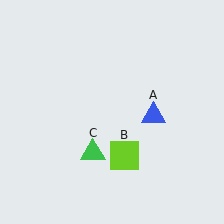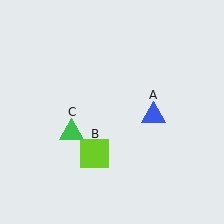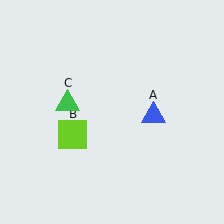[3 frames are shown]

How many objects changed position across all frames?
2 objects changed position: lime square (object B), green triangle (object C).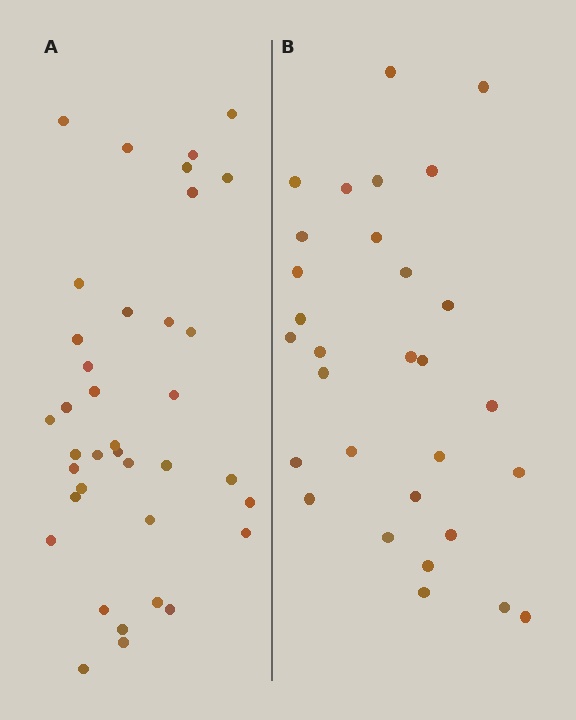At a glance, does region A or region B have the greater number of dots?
Region A (the left region) has more dots.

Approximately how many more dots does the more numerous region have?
Region A has roughly 8 or so more dots than region B.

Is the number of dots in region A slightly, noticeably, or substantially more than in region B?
Region A has only slightly more — the two regions are fairly close. The ratio is roughly 1.2 to 1.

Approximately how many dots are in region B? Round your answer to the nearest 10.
About 30 dots.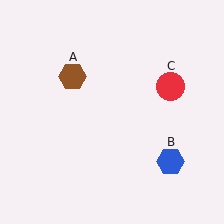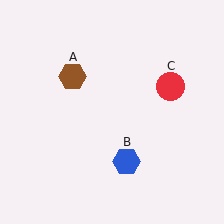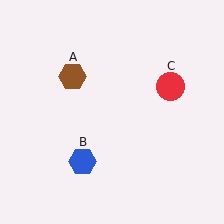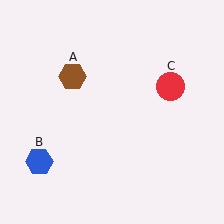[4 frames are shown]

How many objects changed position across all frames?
1 object changed position: blue hexagon (object B).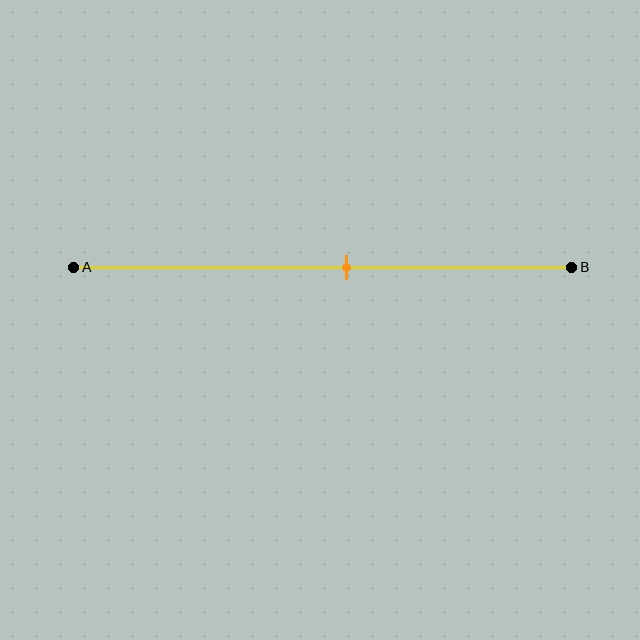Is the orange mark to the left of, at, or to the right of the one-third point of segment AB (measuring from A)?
The orange mark is to the right of the one-third point of segment AB.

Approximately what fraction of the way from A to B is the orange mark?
The orange mark is approximately 55% of the way from A to B.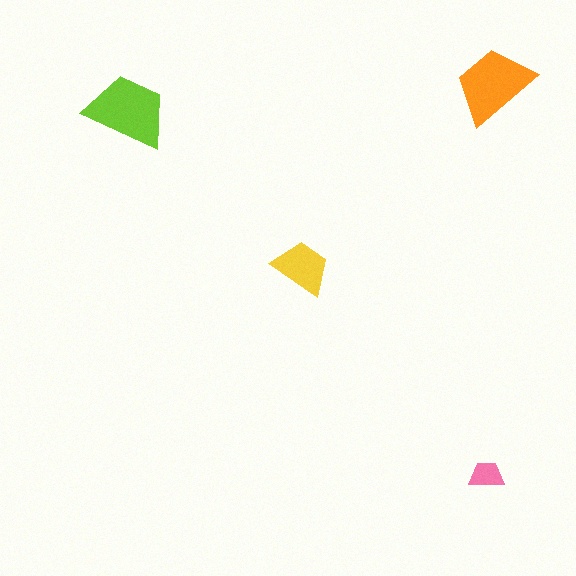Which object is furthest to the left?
The lime trapezoid is leftmost.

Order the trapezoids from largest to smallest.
the lime one, the orange one, the yellow one, the pink one.